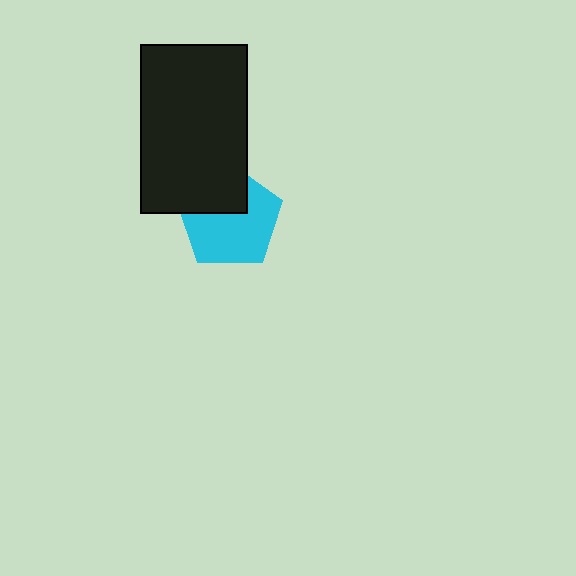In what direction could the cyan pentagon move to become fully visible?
The cyan pentagon could move down. That would shift it out from behind the black rectangle entirely.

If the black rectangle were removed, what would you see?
You would see the complete cyan pentagon.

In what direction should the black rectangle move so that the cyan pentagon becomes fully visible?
The black rectangle should move up. That is the shortest direction to clear the overlap and leave the cyan pentagon fully visible.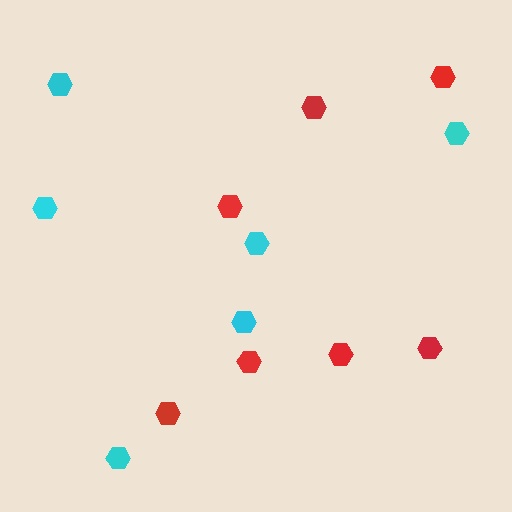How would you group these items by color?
There are 2 groups: one group of cyan hexagons (6) and one group of red hexagons (7).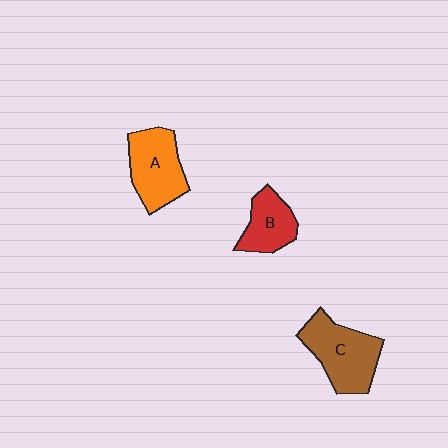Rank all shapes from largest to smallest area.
From largest to smallest: C (brown), A (orange), B (red).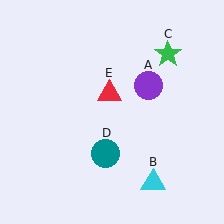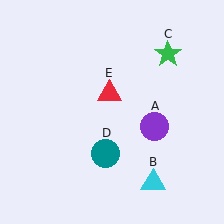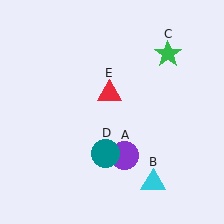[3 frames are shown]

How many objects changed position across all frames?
1 object changed position: purple circle (object A).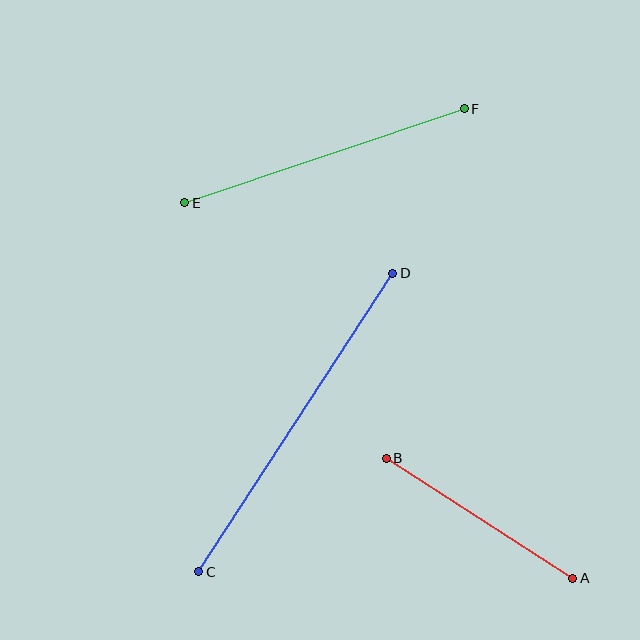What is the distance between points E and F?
The distance is approximately 295 pixels.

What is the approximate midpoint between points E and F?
The midpoint is at approximately (325, 156) pixels.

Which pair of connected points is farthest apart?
Points C and D are farthest apart.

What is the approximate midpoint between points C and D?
The midpoint is at approximately (296, 422) pixels.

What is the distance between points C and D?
The distance is approximately 356 pixels.